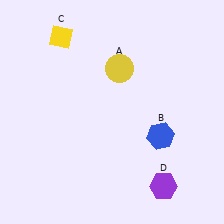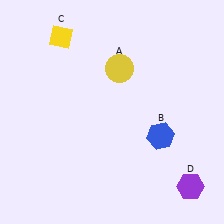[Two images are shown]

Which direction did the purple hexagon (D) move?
The purple hexagon (D) moved right.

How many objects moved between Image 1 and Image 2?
1 object moved between the two images.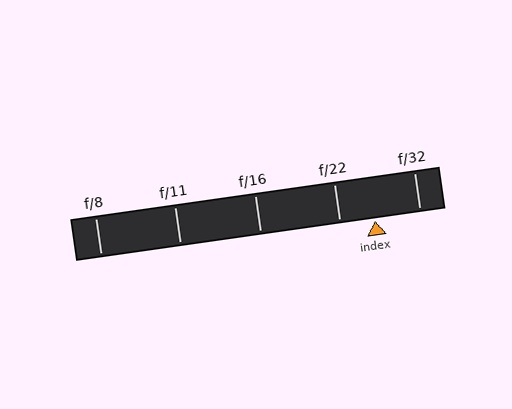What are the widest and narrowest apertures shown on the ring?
The widest aperture shown is f/8 and the narrowest is f/32.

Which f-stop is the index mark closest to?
The index mark is closest to f/22.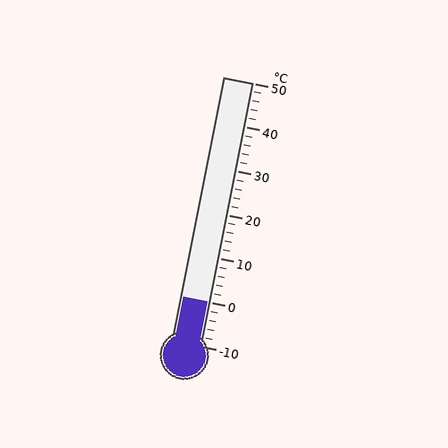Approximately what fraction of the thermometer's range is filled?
The thermometer is filled to approximately 15% of its range.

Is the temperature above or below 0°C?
The temperature is at 0°C.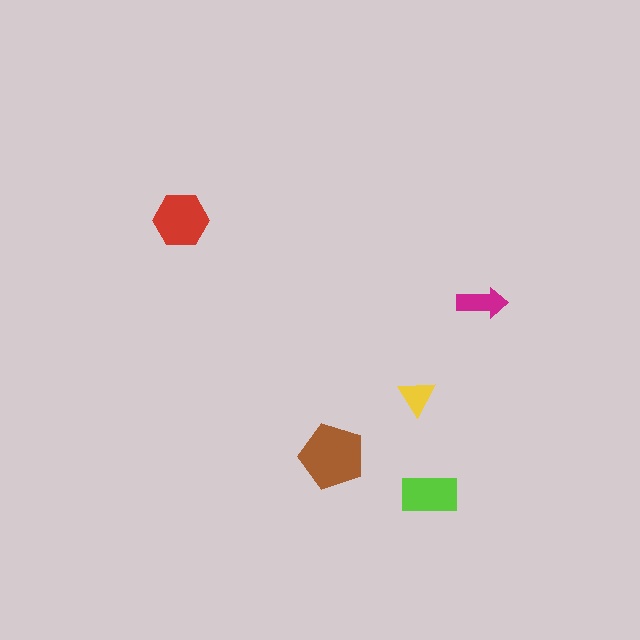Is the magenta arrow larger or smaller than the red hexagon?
Smaller.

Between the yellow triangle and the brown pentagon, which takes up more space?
The brown pentagon.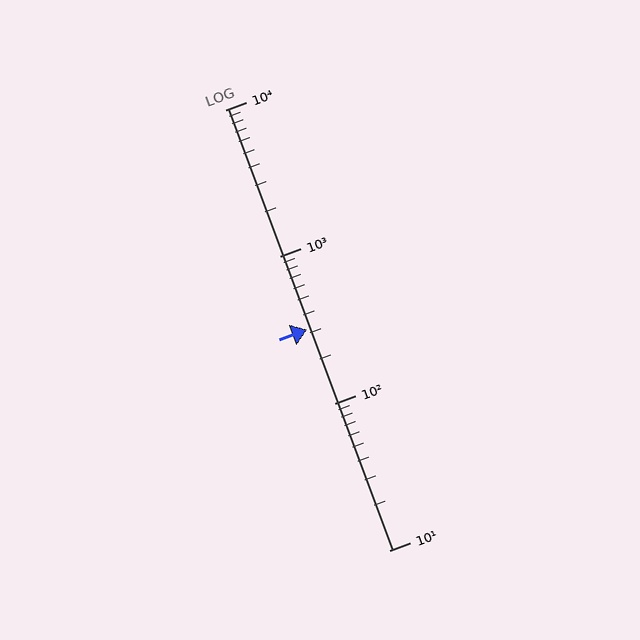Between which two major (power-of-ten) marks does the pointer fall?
The pointer is between 100 and 1000.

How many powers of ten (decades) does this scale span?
The scale spans 3 decades, from 10 to 10000.